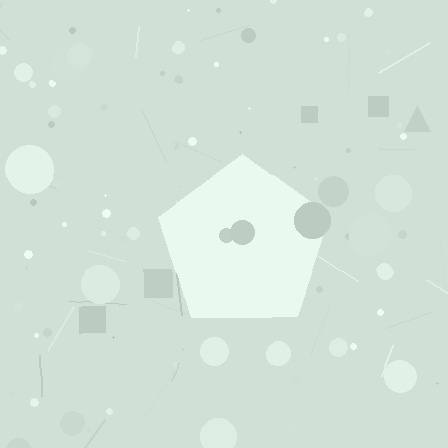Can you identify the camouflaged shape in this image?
The camouflaged shape is a pentagon.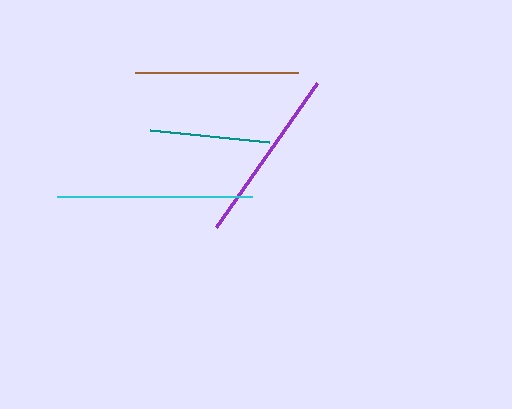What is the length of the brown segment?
The brown segment is approximately 164 pixels long.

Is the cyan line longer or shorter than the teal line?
The cyan line is longer than the teal line.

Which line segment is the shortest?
The teal line is the shortest at approximately 120 pixels.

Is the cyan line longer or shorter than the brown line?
The cyan line is longer than the brown line.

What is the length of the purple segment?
The purple segment is approximately 177 pixels long.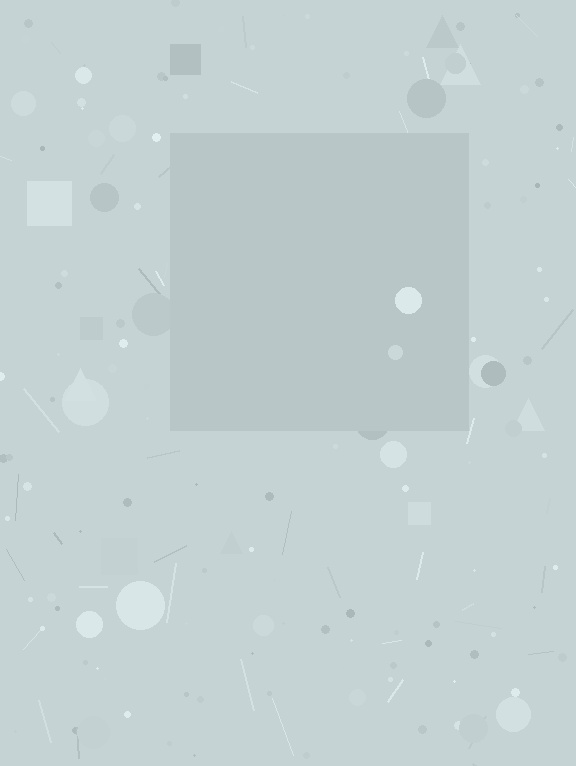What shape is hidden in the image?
A square is hidden in the image.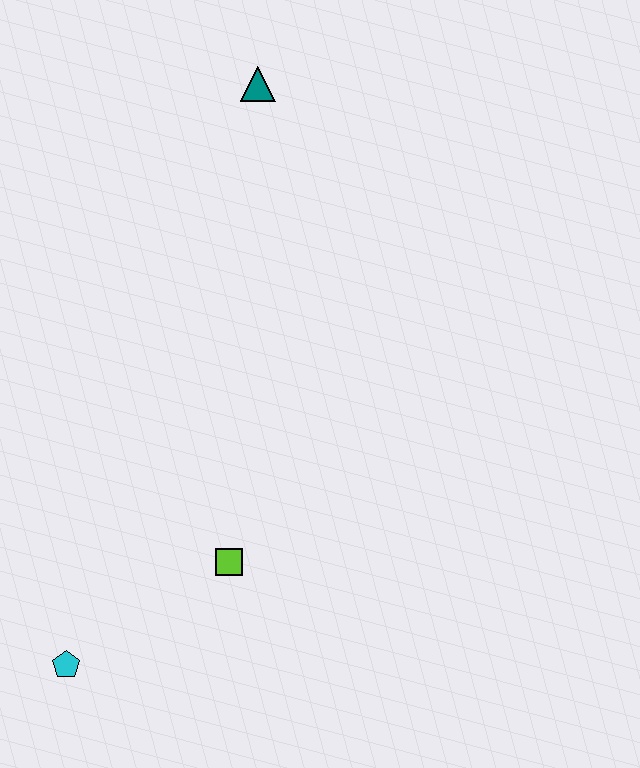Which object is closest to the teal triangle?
The lime square is closest to the teal triangle.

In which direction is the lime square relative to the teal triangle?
The lime square is below the teal triangle.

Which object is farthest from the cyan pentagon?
The teal triangle is farthest from the cyan pentagon.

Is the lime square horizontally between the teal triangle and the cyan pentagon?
Yes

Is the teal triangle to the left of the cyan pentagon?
No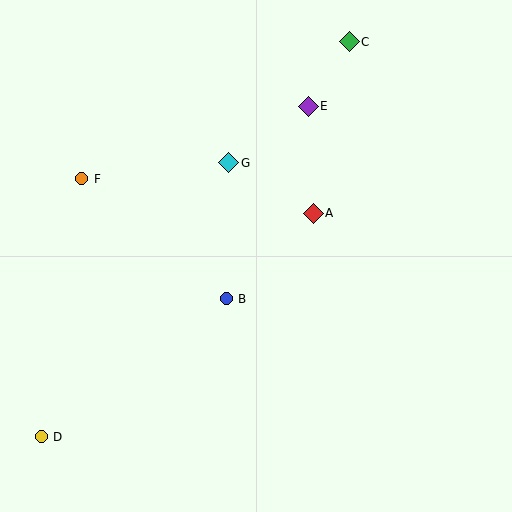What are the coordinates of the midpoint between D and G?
The midpoint between D and G is at (135, 300).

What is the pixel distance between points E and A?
The distance between E and A is 107 pixels.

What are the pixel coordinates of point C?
Point C is at (349, 42).